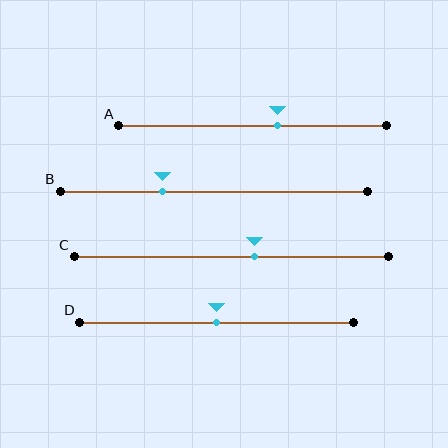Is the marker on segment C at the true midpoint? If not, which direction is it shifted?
No, the marker on segment C is shifted to the right by about 7% of the segment length.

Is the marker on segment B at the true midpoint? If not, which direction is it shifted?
No, the marker on segment B is shifted to the left by about 17% of the segment length.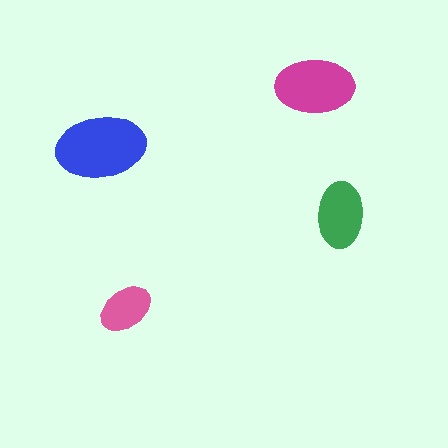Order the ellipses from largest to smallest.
the blue one, the magenta one, the green one, the pink one.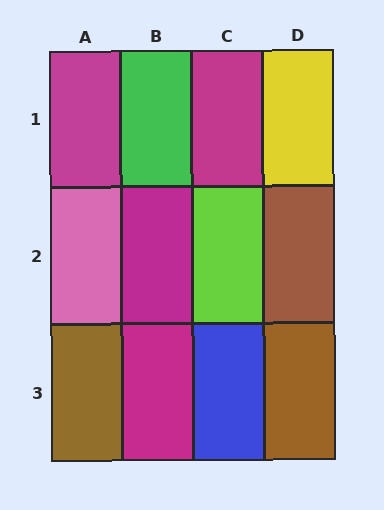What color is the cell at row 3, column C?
Blue.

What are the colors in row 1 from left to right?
Magenta, green, magenta, yellow.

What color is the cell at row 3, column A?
Brown.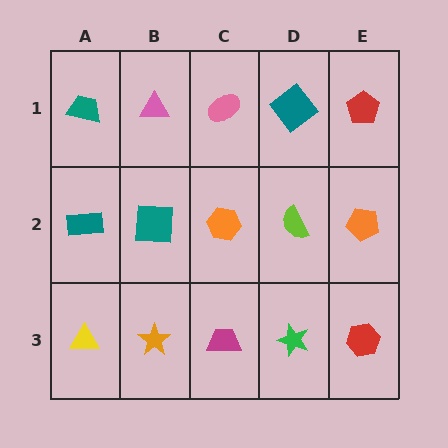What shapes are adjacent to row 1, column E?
An orange pentagon (row 2, column E), a teal diamond (row 1, column D).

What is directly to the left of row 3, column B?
A yellow triangle.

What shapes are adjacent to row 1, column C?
An orange hexagon (row 2, column C), a pink triangle (row 1, column B), a teal diamond (row 1, column D).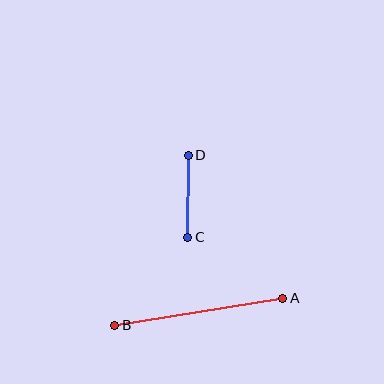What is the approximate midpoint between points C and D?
The midpoint is at approximately (188, 196) pixels.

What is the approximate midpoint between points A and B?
The midpoint is at approximately (199, 312) pixels.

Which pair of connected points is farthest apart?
Points A and B are farthest apart.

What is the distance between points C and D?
The distance is approximately 82 pixels.